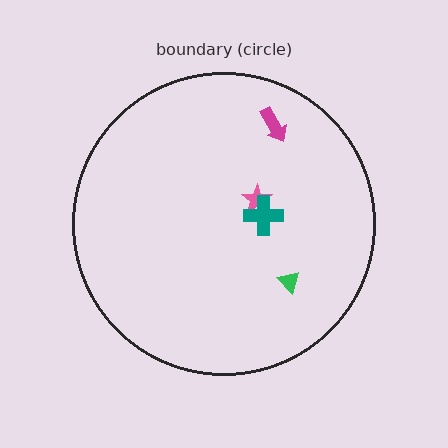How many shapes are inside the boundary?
4 inside, 0 outside.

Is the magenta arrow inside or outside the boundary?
Inside.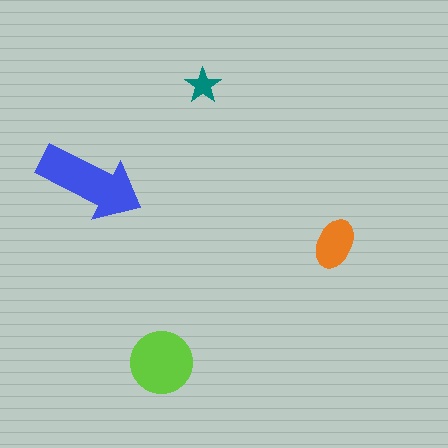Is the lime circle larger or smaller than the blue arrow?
Smaller.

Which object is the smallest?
The teal star.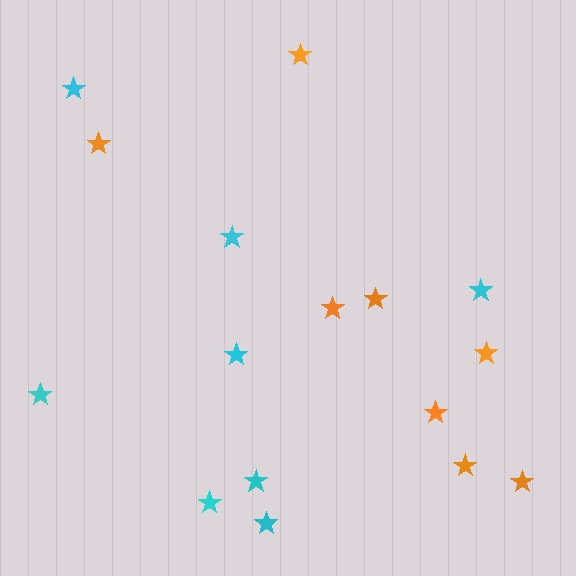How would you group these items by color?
There are 2 groups: one group of cyan stars (8) and one group of orange stars (8).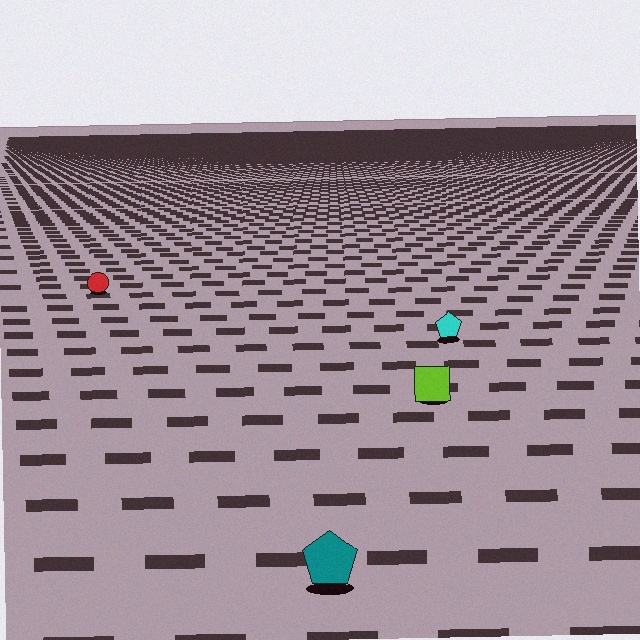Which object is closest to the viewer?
The teal pentagon is closest. The texture marks near it are larger and more spread out.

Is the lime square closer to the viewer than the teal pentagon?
No. The teal pentagon is closer — you can tell from the texture gradient: the ground texture is coarser near it.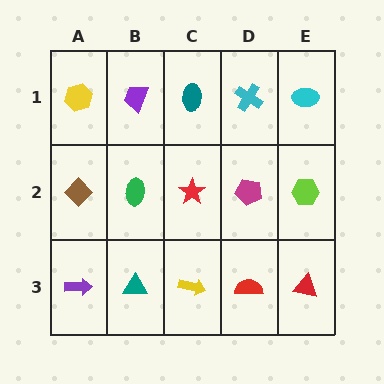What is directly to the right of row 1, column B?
A teal ellipse.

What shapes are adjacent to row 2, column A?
A yellow hexagon (row 1, column A), a purple arrow (row 3, column A), a green ellipse (row 2, column B).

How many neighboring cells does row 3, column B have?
3.